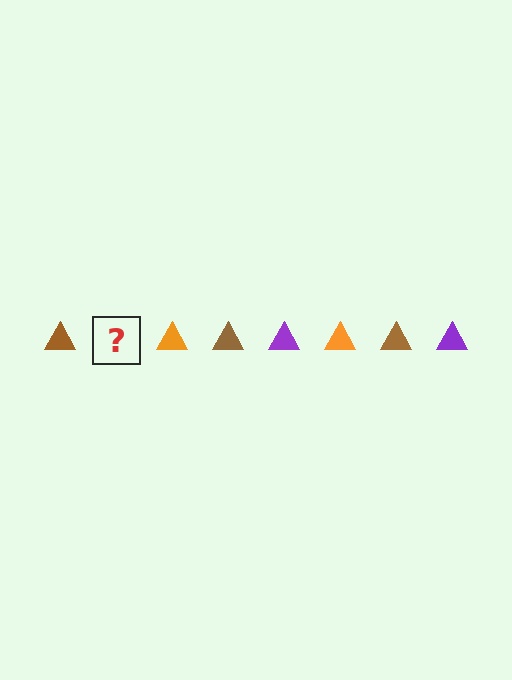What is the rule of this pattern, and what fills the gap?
The rule is that the pattern cycles through brown, purple, orange triangles. The gap should be filled with a purple triangle.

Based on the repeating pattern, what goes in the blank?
The blank should be a purple triangle.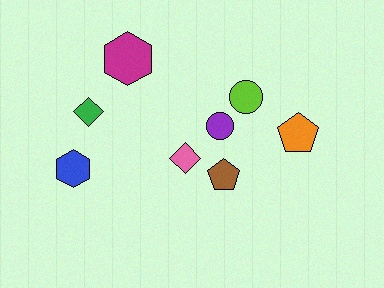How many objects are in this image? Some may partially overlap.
There are 8 objects.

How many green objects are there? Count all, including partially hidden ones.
There is 1 green object.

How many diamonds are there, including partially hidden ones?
There are 2 diamonds.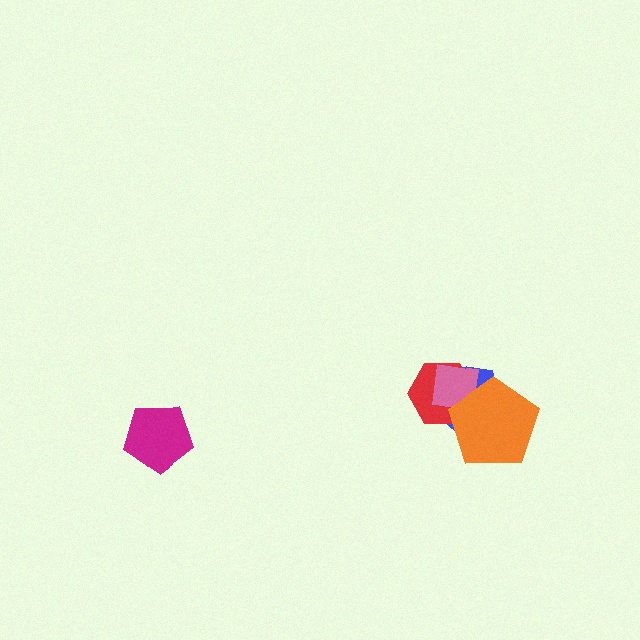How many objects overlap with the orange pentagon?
3 objects overlap with the orange pentagon.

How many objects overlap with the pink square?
3 objects overlap with the pink square.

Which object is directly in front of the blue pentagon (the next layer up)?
The red hexagon is directly in front of the blue pentagon.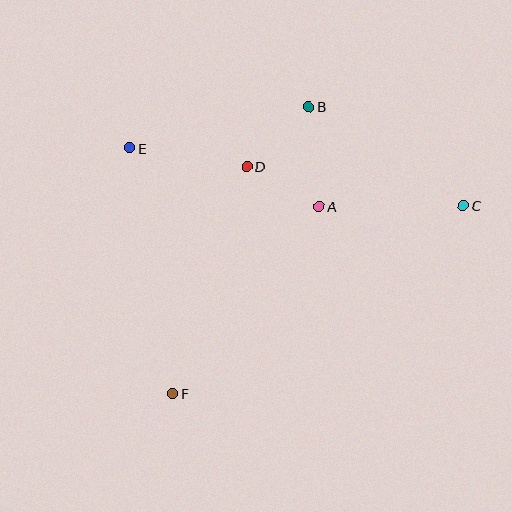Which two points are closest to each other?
Points A and D are closest to each other.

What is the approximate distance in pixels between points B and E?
The distance between B and E is approximately 184 pixels.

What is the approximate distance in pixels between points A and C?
The distance between A and C is approximately 144 pixels.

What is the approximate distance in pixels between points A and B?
The distance between A and B is approximately 100 pixels.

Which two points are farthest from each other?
Points C and F are farthest from each other.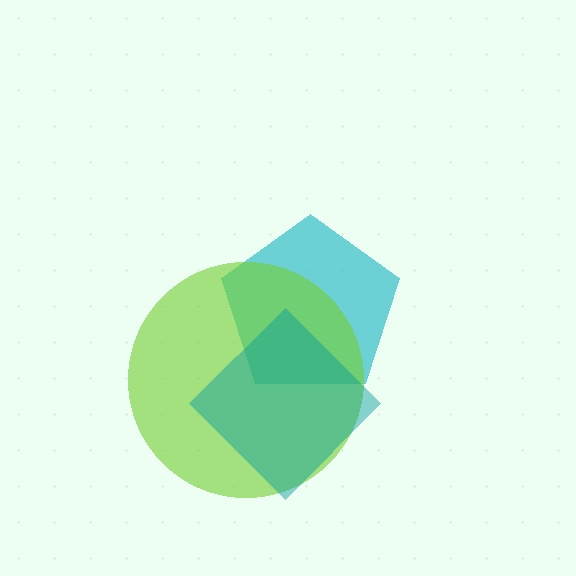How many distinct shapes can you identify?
There are 3 distinct shapes: a cyan pentagon, a lime circle, a teal diamond.